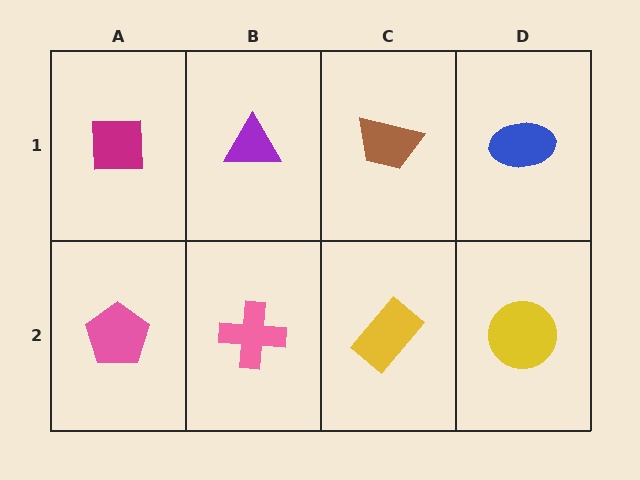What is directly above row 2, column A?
A magenta square.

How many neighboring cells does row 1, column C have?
3.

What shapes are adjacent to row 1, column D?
A yellow circle (row 2, column D), a brown trapezoid (row 1, column C).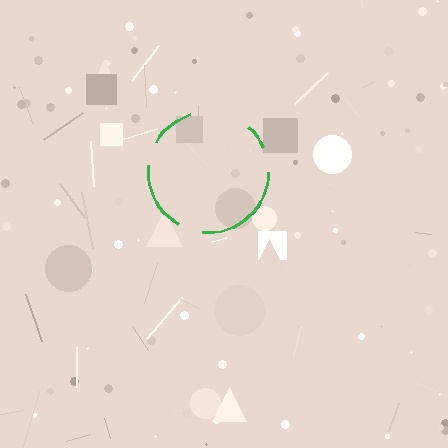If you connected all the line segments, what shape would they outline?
They would outline a circle.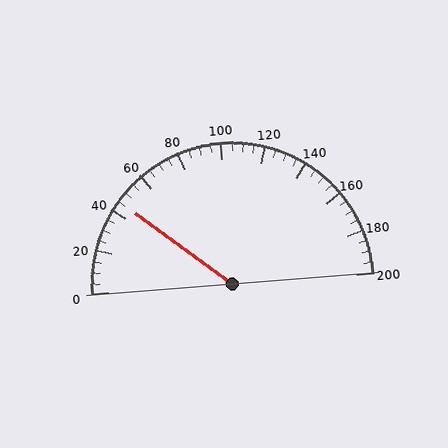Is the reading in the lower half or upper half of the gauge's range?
The reading is in the lower half of the range (0 to 200).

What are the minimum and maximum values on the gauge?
The gauge ranges from 0 to 200.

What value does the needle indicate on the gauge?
The needle indicates approximately 45.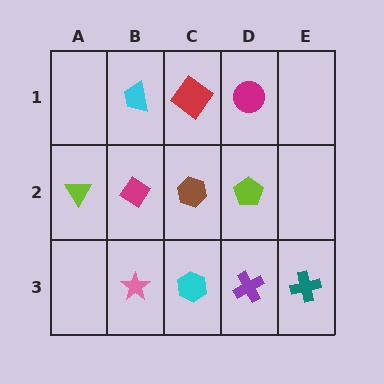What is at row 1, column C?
A red diamond.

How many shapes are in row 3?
4 shapes.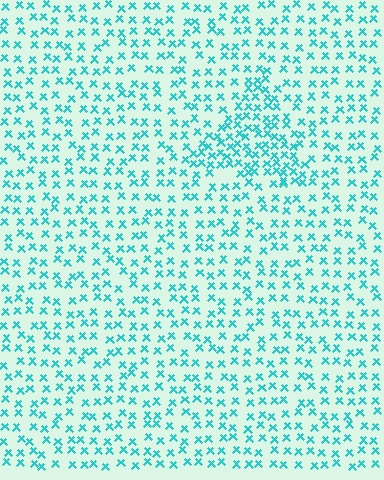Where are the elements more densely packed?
The elements are more densely packed inside the triangle boundary.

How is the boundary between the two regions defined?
The boundary is defined by a change in element density (approximately 1.9x ratio). All elements are the same color, size, and shape.